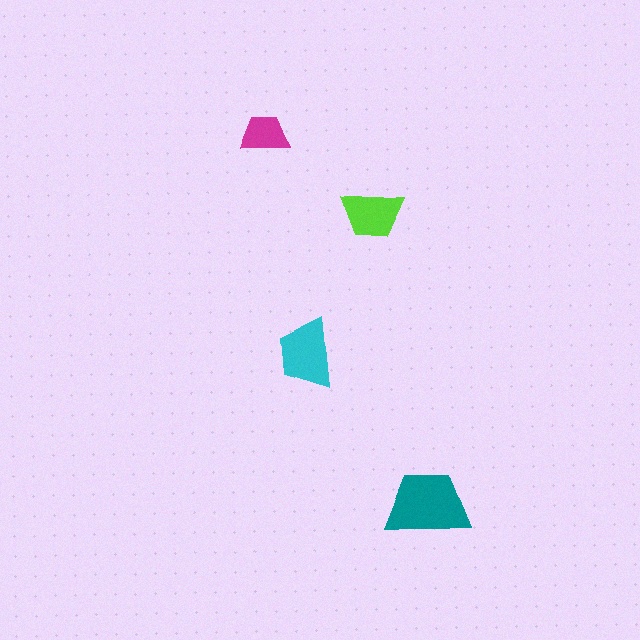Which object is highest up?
The magenta trapezoid is topmost.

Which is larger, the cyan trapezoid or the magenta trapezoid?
The cyan one.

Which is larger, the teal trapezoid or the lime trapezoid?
The teal one.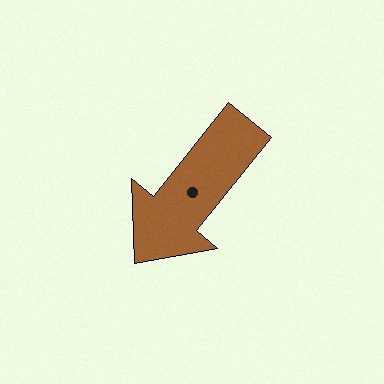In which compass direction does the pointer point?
Southwest.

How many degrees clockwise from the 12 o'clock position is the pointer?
Approximately 219 degrees.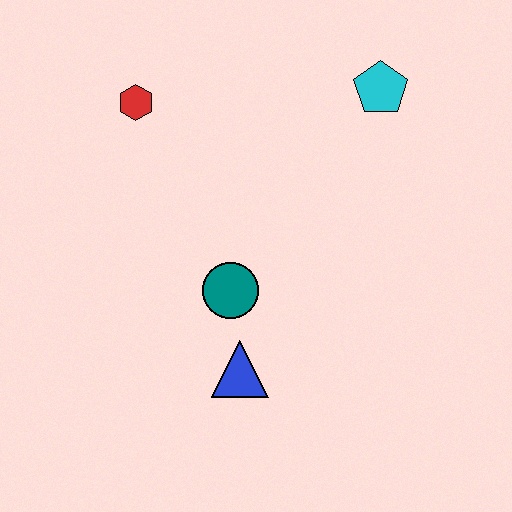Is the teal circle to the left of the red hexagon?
No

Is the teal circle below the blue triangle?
No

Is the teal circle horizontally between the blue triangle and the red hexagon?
Yes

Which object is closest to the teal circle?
The blue triangle is closest to the teal circle.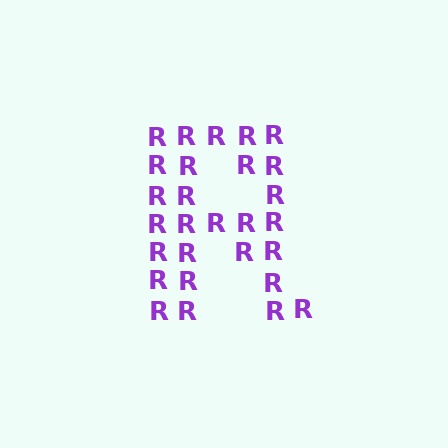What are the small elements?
The small elements are letter R's.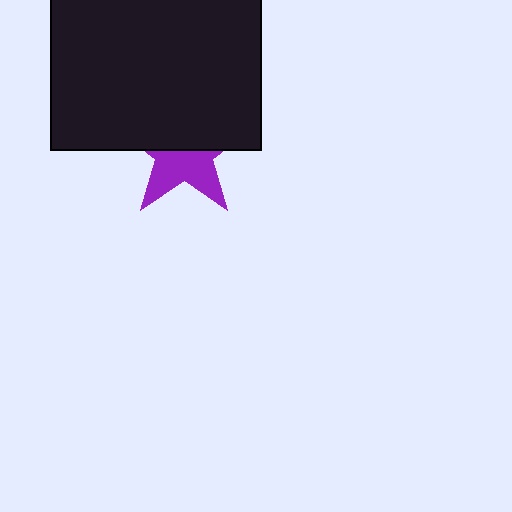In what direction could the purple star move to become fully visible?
The purple star could move down. That would shift it out from behind the black rectangle entirely.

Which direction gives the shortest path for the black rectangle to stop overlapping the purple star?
Moving up gives the shortest separation.